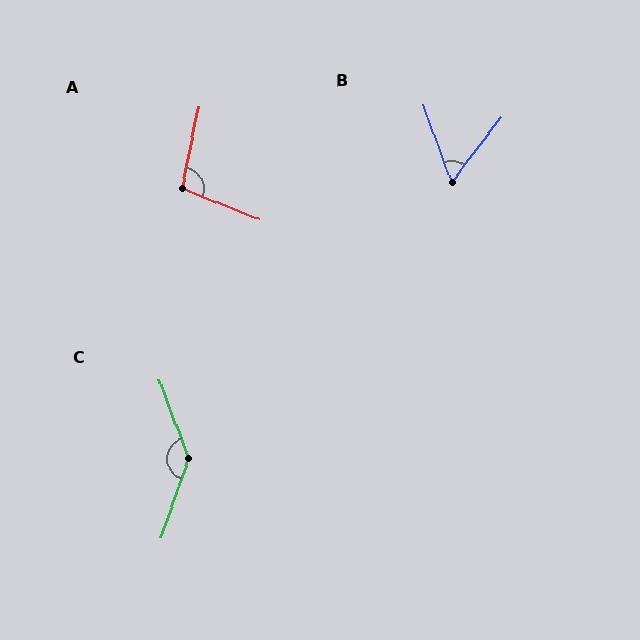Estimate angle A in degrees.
Approximately 100 degrees.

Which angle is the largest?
C, at approximately 140 degrees.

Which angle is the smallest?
B, at approximately 57 degrees.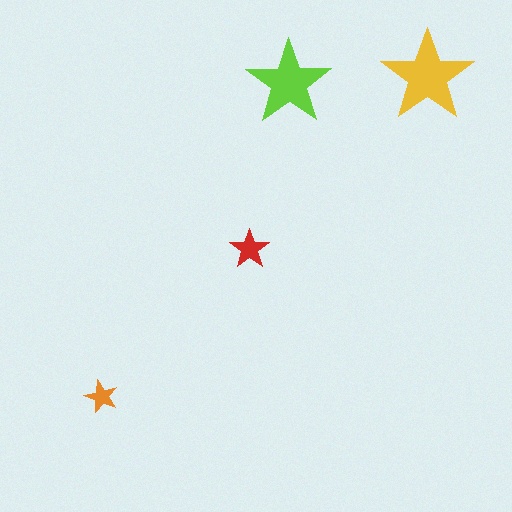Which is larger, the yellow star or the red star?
The yellow one.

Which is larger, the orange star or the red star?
The red one.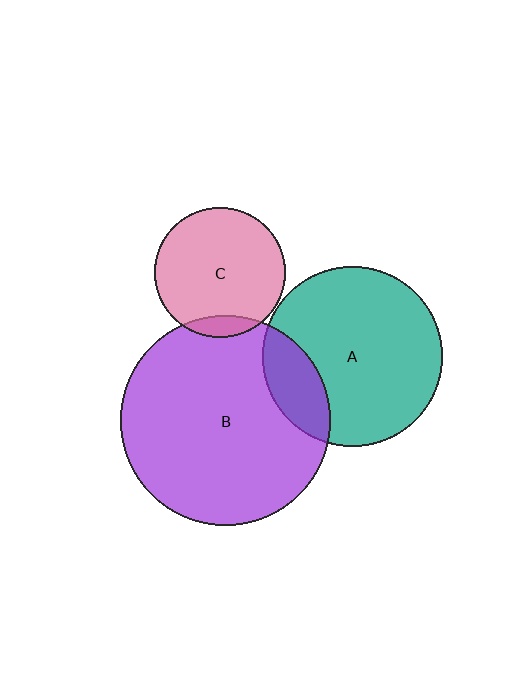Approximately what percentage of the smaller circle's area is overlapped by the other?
Approximately 10%.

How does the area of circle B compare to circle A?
Approximately 1.4 times.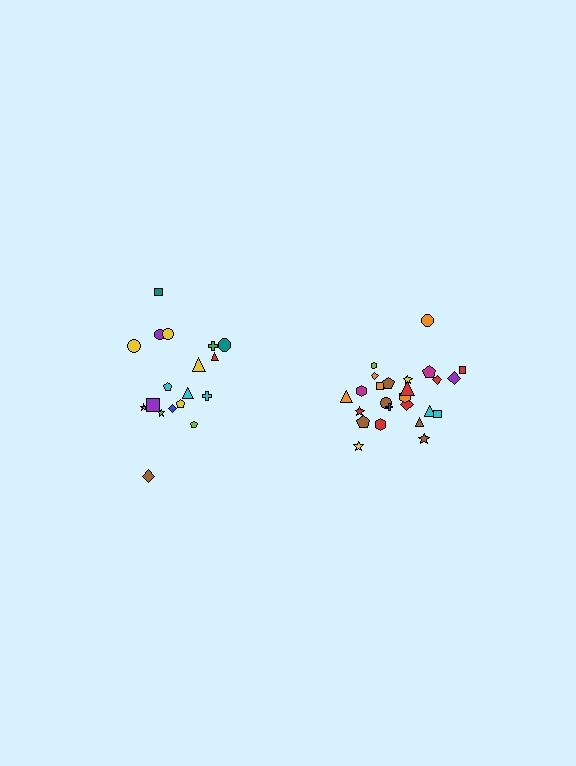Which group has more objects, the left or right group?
The right group.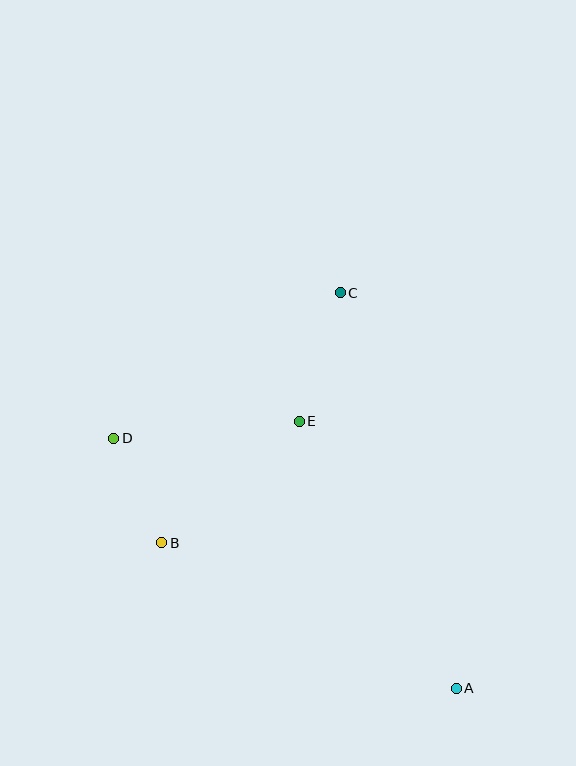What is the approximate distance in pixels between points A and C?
The distance between A and C is approximately 413 pixels.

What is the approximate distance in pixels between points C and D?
The distance between C and D is approximately 269 pixels.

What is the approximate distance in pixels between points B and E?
The distance between B and E is approximately 184 pixels.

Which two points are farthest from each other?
Points A and D are farthest from each other.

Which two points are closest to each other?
Points B and D are closest to each other.